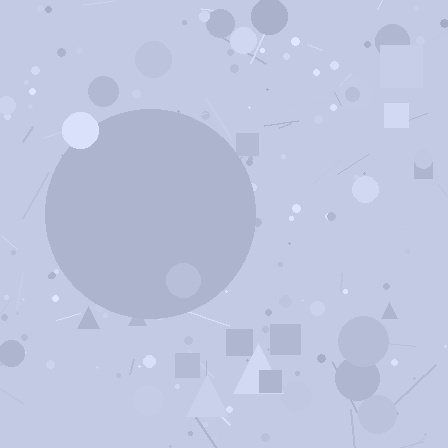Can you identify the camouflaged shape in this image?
The camouflaged shape is a circle.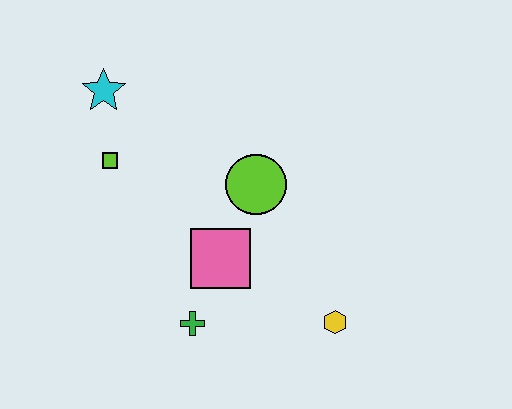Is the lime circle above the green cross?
Yes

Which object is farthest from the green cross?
The cyan star is farthest from the green cross.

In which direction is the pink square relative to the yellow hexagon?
The pink square is to the left of the yellow hexagon.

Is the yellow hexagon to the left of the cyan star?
No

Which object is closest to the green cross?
The pink square is closest to the green cross.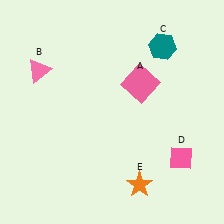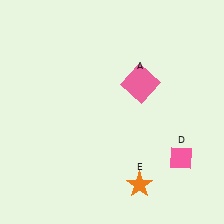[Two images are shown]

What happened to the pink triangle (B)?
The pink triangle (B) was removed in Image 2. It was in the top-left area of Image 1.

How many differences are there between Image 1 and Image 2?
There are 2 differences between the two images.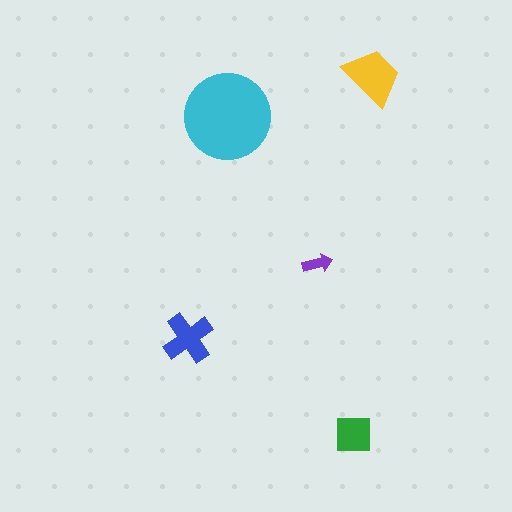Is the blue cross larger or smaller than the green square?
Larger.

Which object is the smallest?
The purple arrow.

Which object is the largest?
The cyan circle.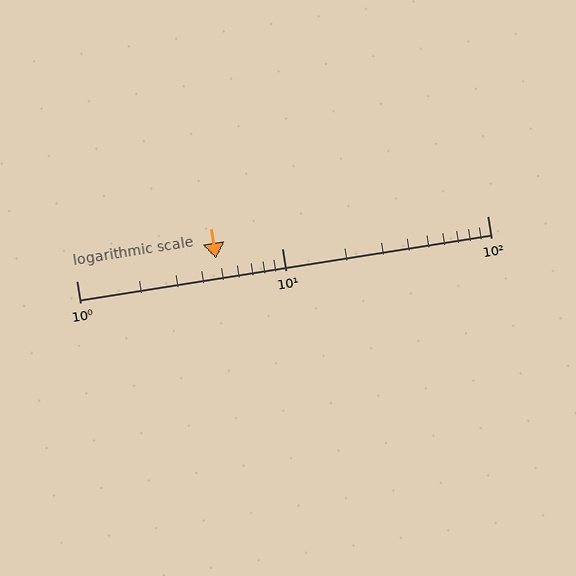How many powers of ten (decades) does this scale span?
The scale spans 2 decades, from 1 to 100.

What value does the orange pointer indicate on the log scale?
The pointer indicates approximately 4.8.